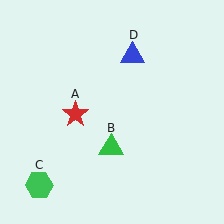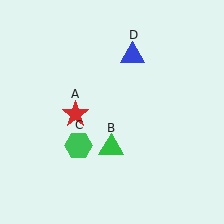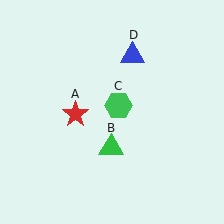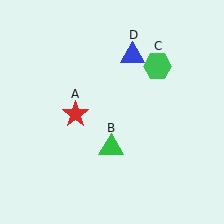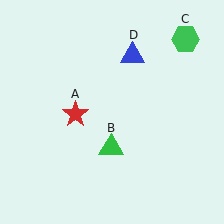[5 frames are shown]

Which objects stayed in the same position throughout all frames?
Red star (object A) and green triangle (object B) and blue triangle (object D) remained stationary.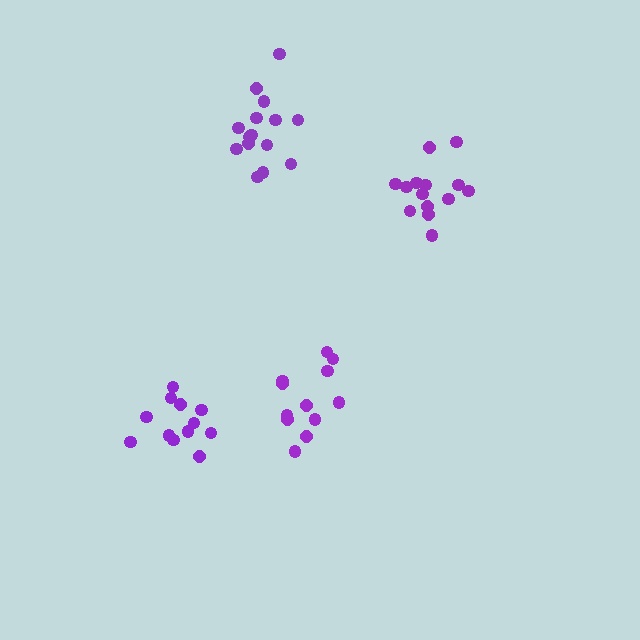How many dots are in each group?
Group 1: 14 dots, Group 2: 12 dots, Group 3: 12 dots, Group 4: 15 dots (53 total).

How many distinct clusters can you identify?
There are 4 distinct clusters.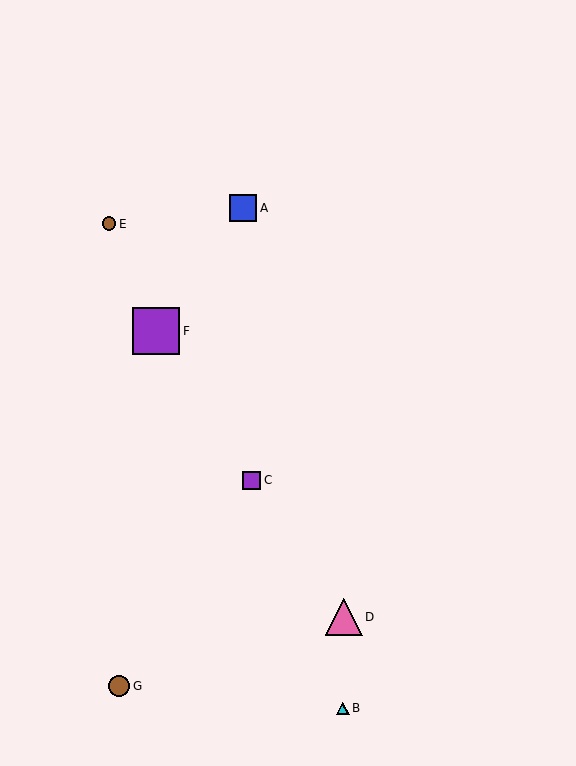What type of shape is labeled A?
Shape A is a blue square.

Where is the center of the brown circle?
The center of the brown circle is at (119, 686).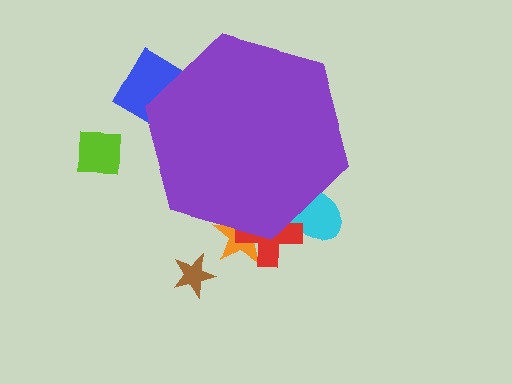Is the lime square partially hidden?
No, the lime square is fully visible.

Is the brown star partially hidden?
No, the brown star is fully visible.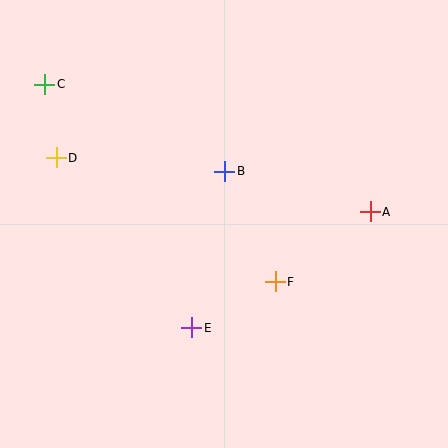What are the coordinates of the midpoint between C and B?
The midpoint between C and B is at (135, 128).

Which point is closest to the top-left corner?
Point C is closest to the top-left corner.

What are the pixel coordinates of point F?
Point F is at (275, 282).